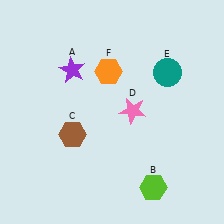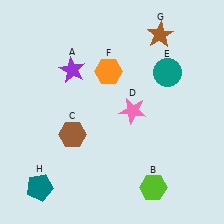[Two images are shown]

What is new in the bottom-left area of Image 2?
A teal pentagon (H) was added in the bottom-left area of Image 2.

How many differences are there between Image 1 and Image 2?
There are 2 differences between the two images.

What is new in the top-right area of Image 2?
A brown star (G) was added in the top-right area of Image 2.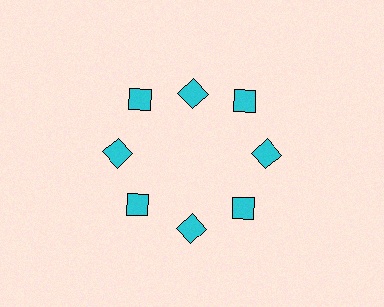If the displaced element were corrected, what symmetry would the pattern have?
It would have 8-fold rotational symmetry — the pattern would map onto itself every 45 degrees.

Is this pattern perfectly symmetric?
No. The 8 cyan squares are arranged in a ring, but one element near the 12 o'clock position is pulled inward toward the center, breaking the 8-fold rotational symmetry.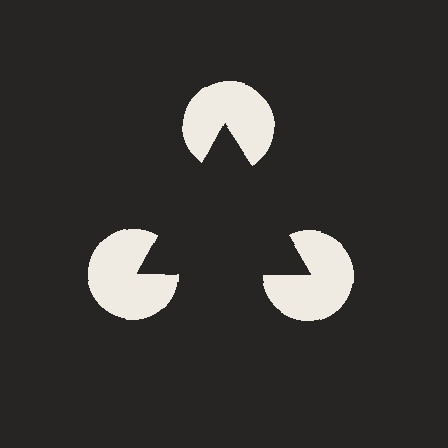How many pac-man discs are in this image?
There are 3 — one at each vertex of the illusory triangle.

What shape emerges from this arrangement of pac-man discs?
An illusory triangle — its edges are inferred from the aligned wedge cuts in the pac-man discs, not physically drawn.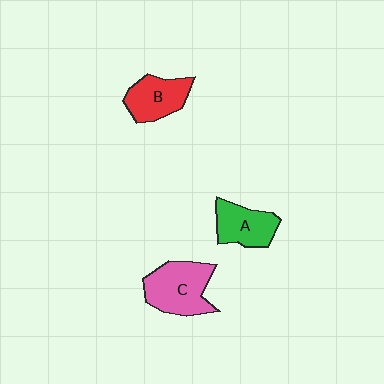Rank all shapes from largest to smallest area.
From largest to smallest: C (pink), B (red), A (green).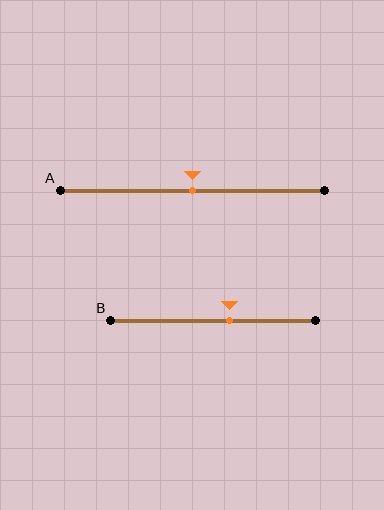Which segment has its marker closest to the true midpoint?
Segment A has its marker closest to the true midpoint.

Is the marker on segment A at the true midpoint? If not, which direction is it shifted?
Yes, the marker on segment A is at the true midpoint.